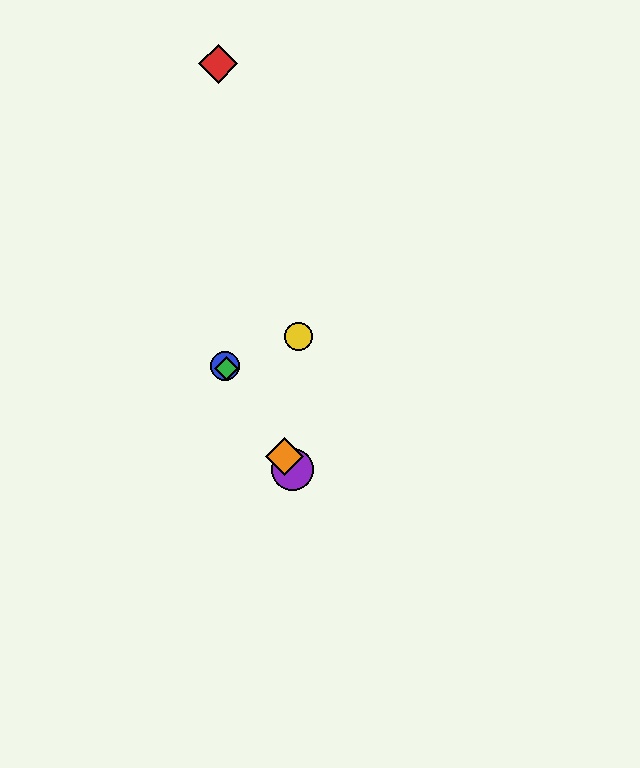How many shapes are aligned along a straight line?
4 shapes (the blue circle, the green diamond, the purple circle, the orange diamond) are aligned along a straight line.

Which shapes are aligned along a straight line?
The blue circle, the green diamond, the purple circle, the orange diamond are aligned along a straight line.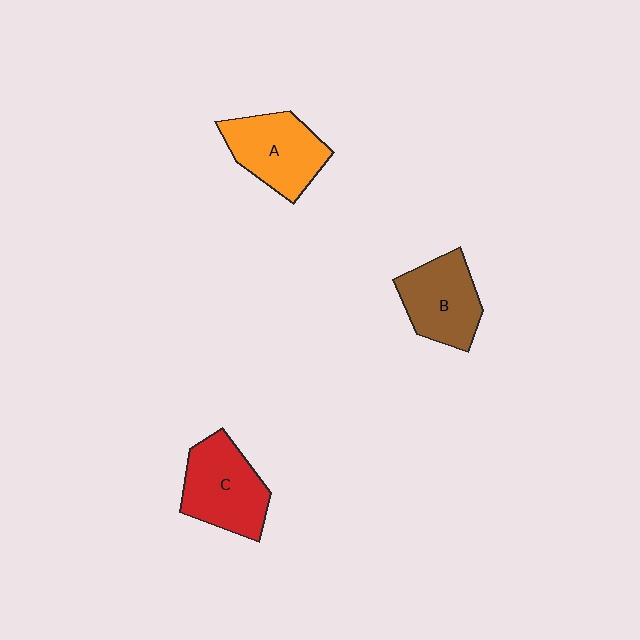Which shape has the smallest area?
Shape B (brown).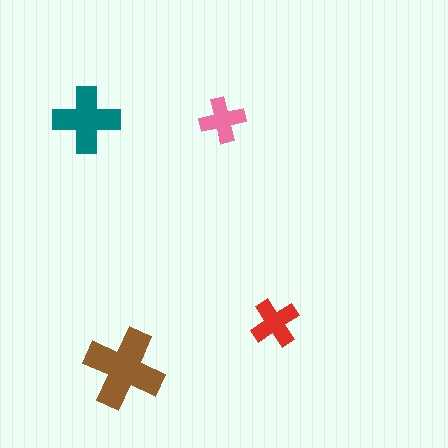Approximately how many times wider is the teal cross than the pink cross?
About 1.5 times wider.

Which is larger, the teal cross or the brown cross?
The brown one.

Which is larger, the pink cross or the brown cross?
The brown one.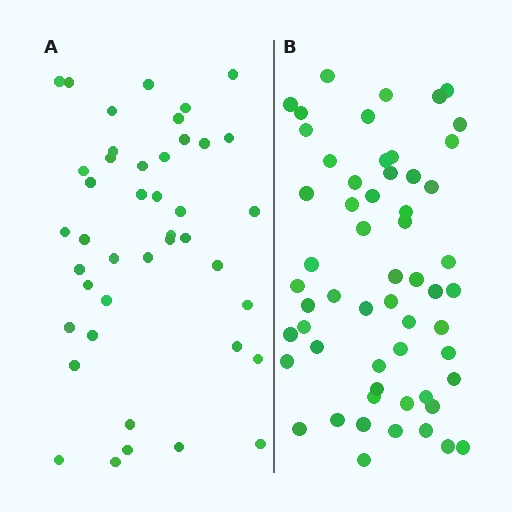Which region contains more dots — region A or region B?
Region B (the right region) has more dots.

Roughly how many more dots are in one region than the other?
Region B has approximately 15 more dots than region A.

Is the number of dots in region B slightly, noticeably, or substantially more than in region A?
Region B has noticeably more, but not dramatically so. The ratio is roughly 1.3 to 1.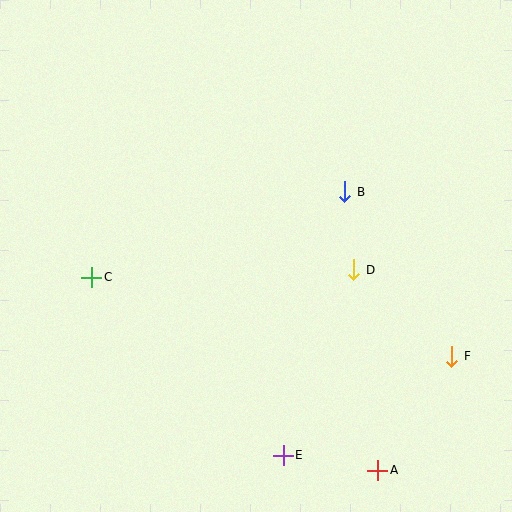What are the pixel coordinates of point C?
Point C is at (92, 277).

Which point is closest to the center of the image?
Point D at (354, 270) is closest to the center.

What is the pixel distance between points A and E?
The distance between A and E is 96 pixels.